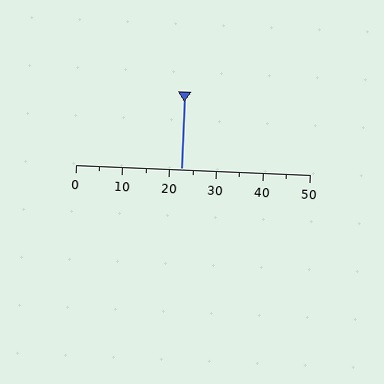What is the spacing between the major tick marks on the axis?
The major ticks are spaced 10 apart.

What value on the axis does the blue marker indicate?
The marker indicates approximately 22.5.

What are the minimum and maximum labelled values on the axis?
The axis runs from 0 to 50.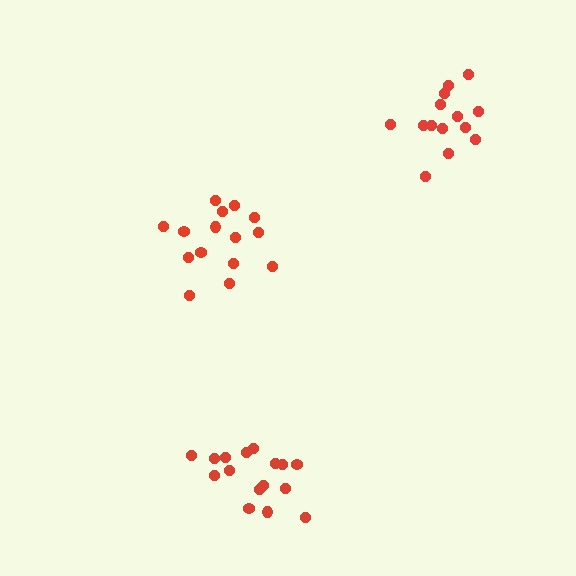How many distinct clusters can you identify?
There are 3 distinct clusters.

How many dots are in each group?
Group 1: 15 dots, Group 2: 16 dots, Group 3: 14 dots (45 total).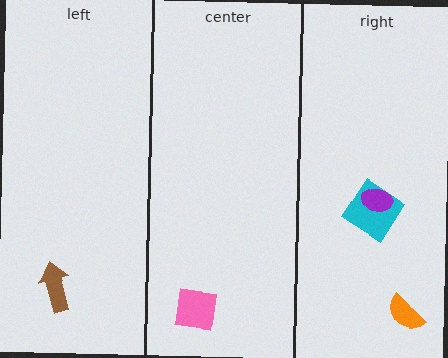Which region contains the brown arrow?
The left region.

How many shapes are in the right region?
3.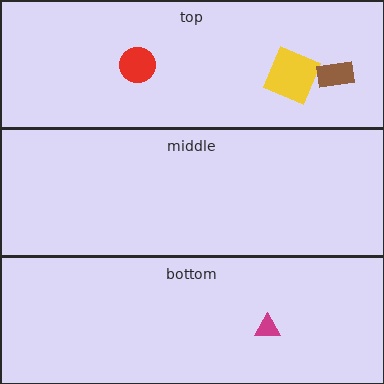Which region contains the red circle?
The top region.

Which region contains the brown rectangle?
The top region.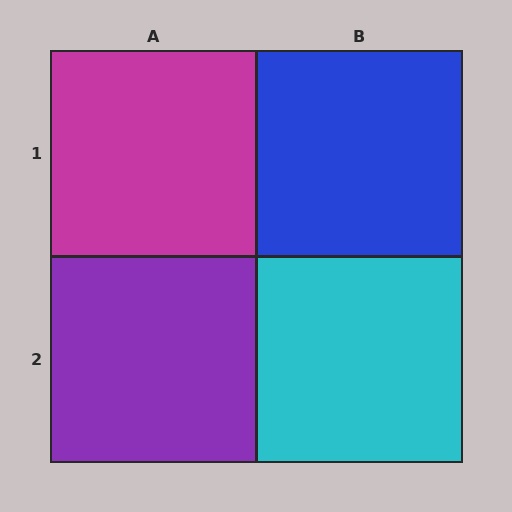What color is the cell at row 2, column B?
Cyan.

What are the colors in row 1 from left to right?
Magenta, blue.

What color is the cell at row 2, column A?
Purple.